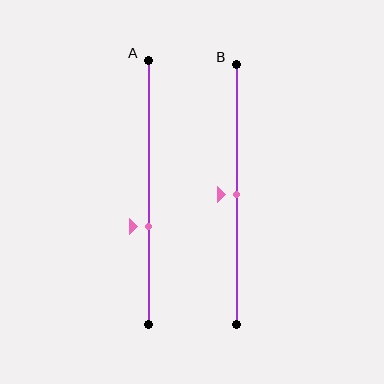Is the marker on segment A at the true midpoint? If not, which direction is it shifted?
No, the marker on segment A is shifted downward by about 13% of the segment length.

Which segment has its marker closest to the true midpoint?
Segment B has its marker closest to the true midpoint.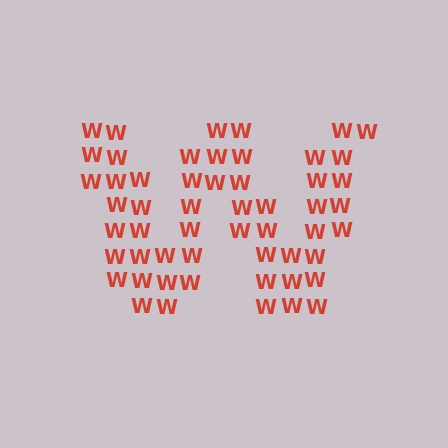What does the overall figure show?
The overall figure shows the letter W.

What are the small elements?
The small elements are letter W's.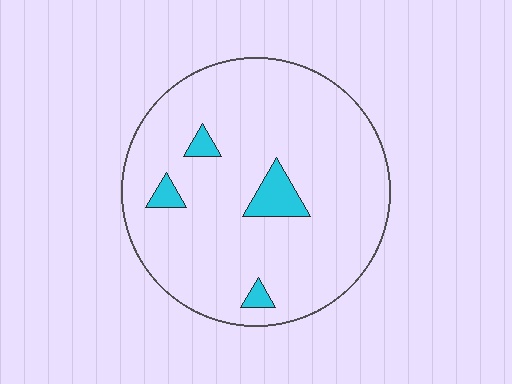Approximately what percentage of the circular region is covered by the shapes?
Approximately 5%.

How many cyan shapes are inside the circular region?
4.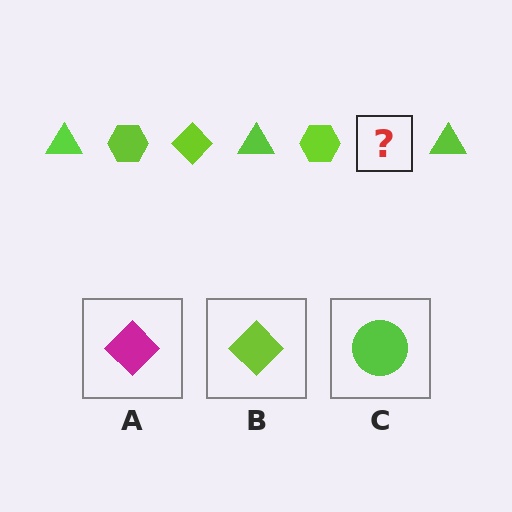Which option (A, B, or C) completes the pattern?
B.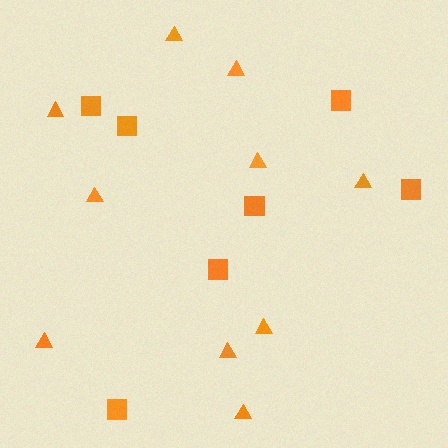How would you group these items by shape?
There are 2 groups: one group of triangles (10) and one group of squares (7).